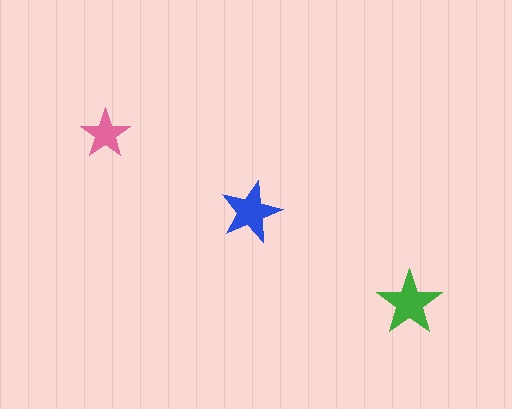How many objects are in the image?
There are 3 objects in the image.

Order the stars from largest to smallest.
the green one, the blue one, the pink one.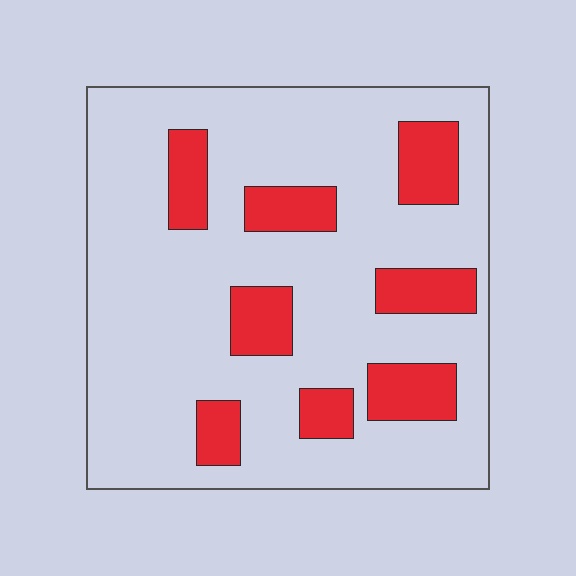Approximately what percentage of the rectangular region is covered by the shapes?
Approximately 20%.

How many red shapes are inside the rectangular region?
8.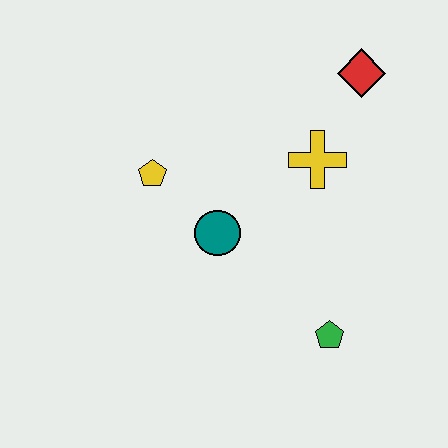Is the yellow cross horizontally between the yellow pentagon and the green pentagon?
Yes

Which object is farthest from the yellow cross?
The green pentagon is farthest from the yellow cross.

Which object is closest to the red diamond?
The yellow cross is closest to the red diamond.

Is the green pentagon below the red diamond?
Yes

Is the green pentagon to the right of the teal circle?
Yes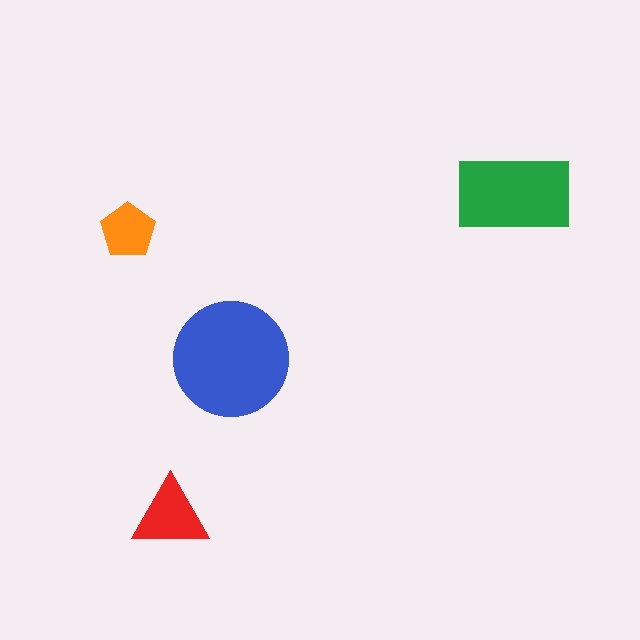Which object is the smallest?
The orange pentagon.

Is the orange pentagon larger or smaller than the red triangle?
Smaller.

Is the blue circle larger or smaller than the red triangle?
Larger.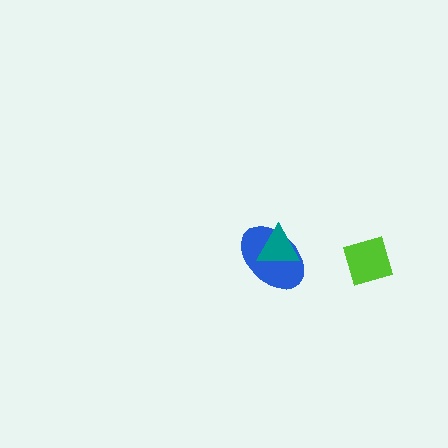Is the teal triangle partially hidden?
No, no other shape covers it.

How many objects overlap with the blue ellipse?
1 object overlaps with the blue ellipse.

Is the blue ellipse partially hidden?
Yes, it is partially covered by another shape.